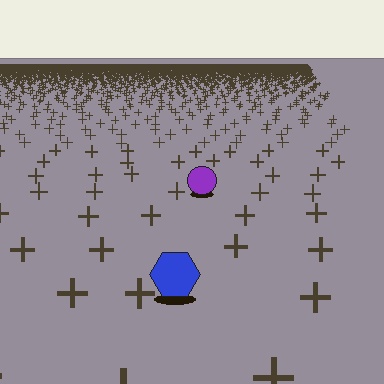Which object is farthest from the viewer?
The purple circle is farthest from the viewer. It appears smaller and the ground texture around it is denser.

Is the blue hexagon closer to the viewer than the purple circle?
Yes. The blue hexagon is closer — you can tell from the texture gradient: the ground texture is coarser near it.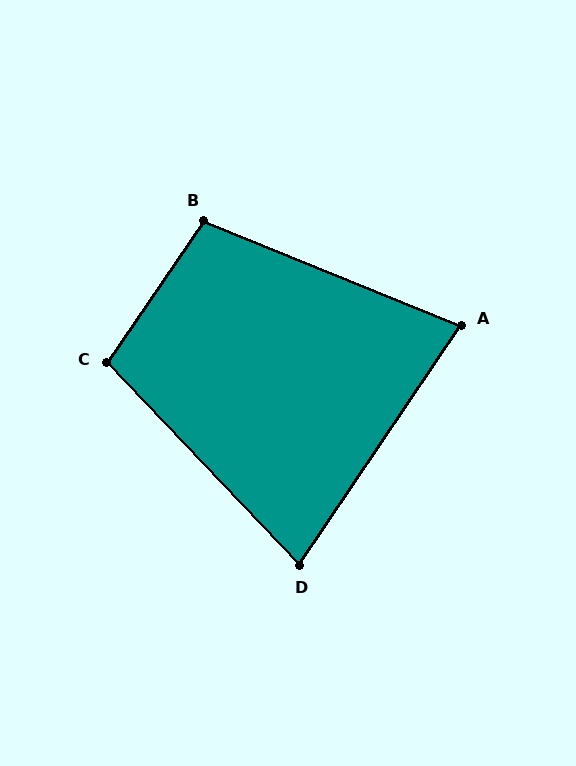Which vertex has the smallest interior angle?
D, at approximately 78 degrees.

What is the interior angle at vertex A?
Approximately 78 degrees (acute).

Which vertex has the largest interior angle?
B, at approximately 102 degrees.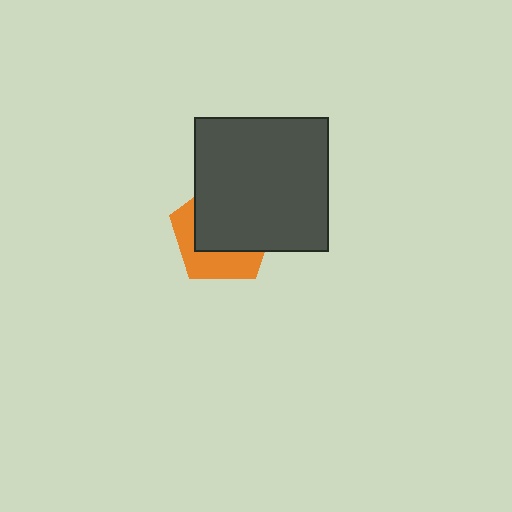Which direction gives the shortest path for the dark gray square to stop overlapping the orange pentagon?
Moving toward the upper-right gives the shortest separation.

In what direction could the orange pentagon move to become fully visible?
The orange pentagon could move toward the lower-left. That would shift it out from behind the dark gray square entirely.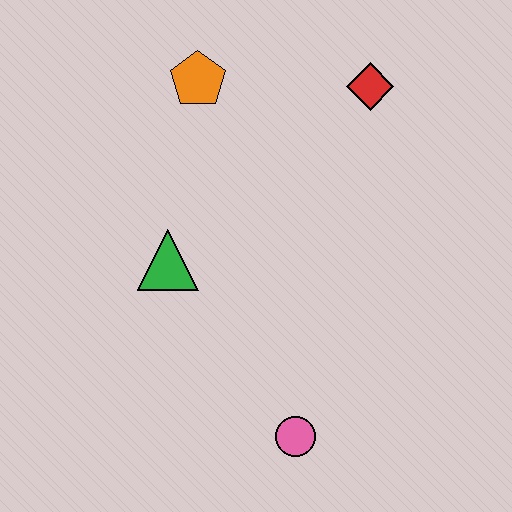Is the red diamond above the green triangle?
Yes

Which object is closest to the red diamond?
The orange pentagon is closest to the red diamond.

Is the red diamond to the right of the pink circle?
Yes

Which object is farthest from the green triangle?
The red diamond is farthest from the green triangle.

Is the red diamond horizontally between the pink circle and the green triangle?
No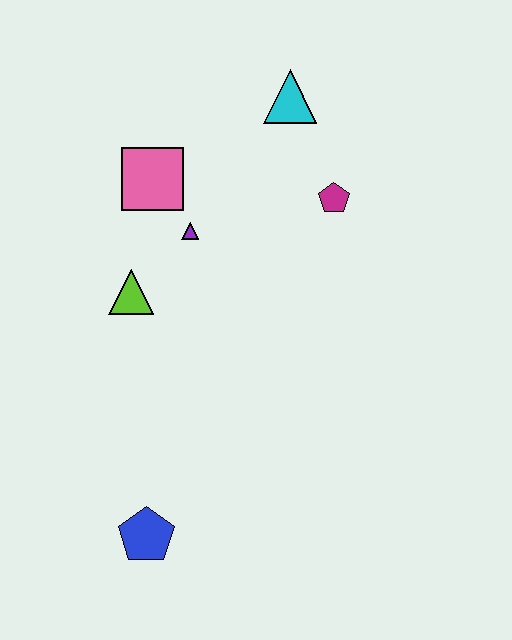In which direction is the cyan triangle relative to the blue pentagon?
The cyan triangle is above the blue pentagon.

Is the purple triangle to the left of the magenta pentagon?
Yes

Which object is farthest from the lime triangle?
The cyan triangle is farthest from the lime triangle.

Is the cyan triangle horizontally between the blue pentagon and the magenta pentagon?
Yes